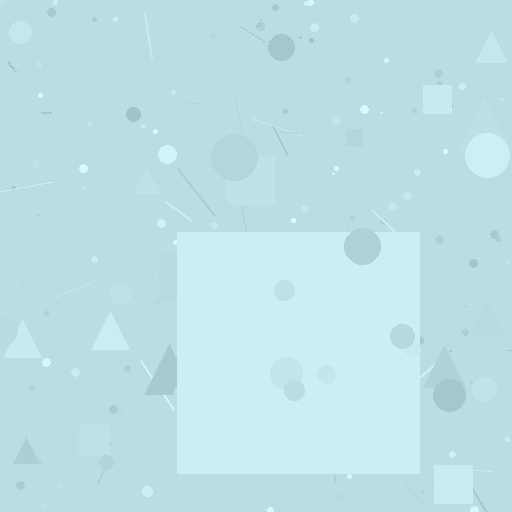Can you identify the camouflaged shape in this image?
The camouflaged shape is a square.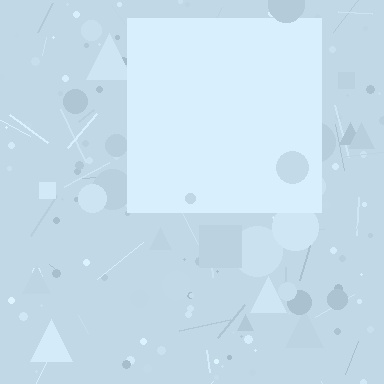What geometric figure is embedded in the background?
A square is embedded in the background.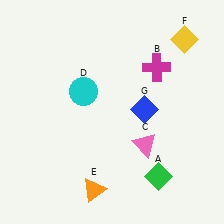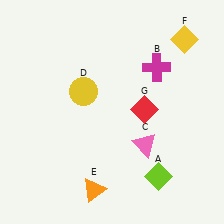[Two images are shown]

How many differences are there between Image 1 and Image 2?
There are 3 differences between the two images.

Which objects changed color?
A changed from green to lime. D changed from cyan to yellow. G changed from blue to red.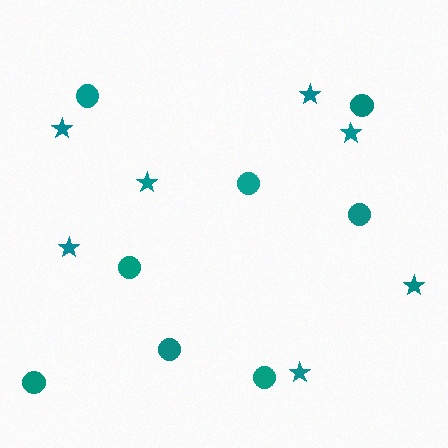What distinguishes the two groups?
There are 2 groups: one group of circles (8) and one group of stars (7).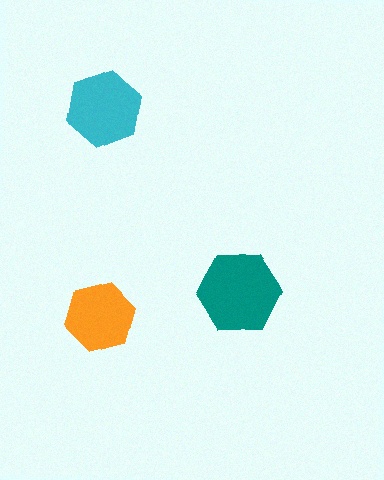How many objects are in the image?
There are 3 objects in the image.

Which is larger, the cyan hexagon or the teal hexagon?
The teal one.